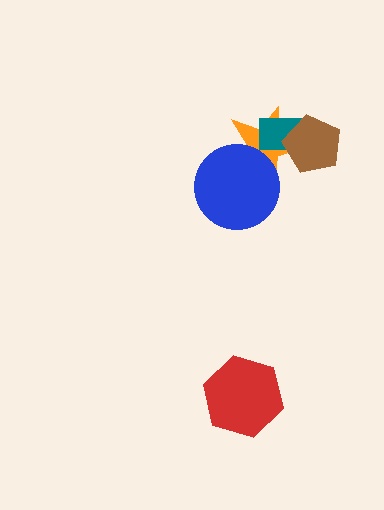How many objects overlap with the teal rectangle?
2 objects overlap with the teal rectangle.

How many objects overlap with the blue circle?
1 object overlaps with the blue circle.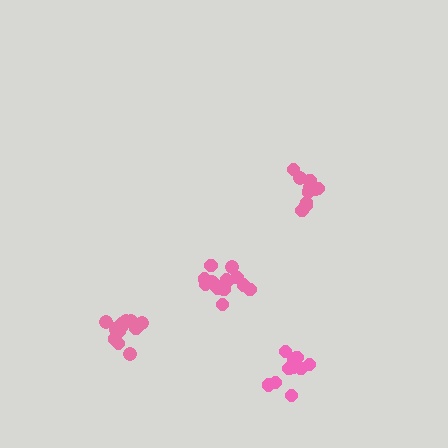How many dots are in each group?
Group 1: 10 dots, Group 2: 11 dots, Group 3: 13 dots, Group 4: 15 dots (49 total).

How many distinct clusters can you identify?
There are 4 distinct clusters.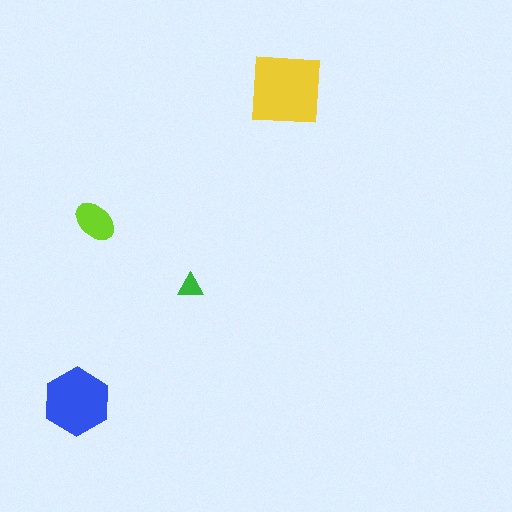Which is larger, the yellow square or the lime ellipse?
The yellow square.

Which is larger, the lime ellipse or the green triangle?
The lime ellipse.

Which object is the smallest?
The green triangle.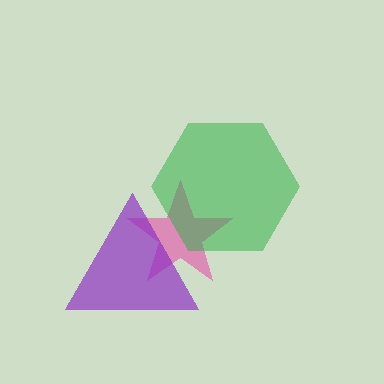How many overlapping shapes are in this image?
There are 3 overlapping shapes in the image.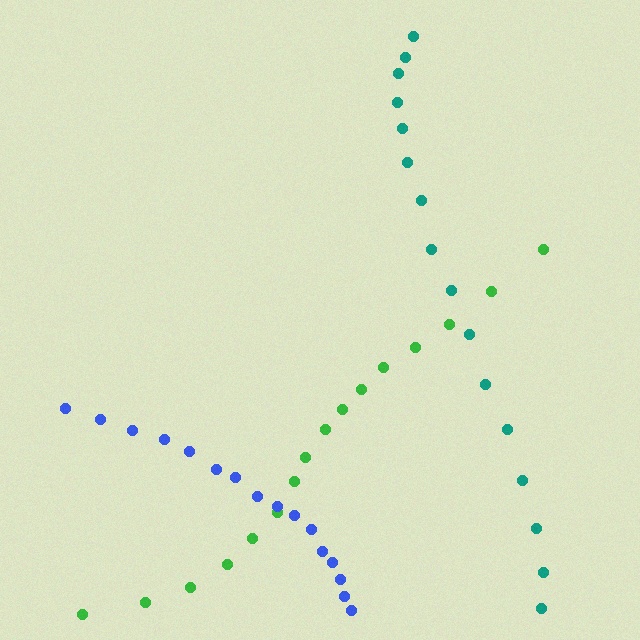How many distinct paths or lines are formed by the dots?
There are 3 distinct paths.